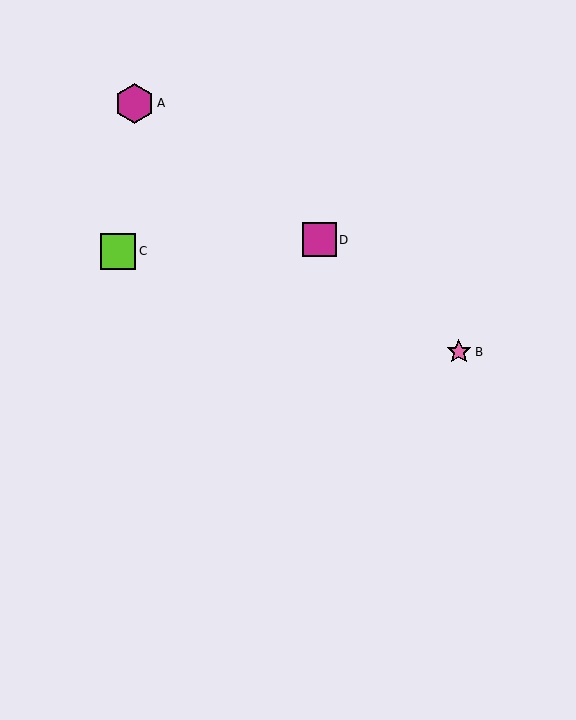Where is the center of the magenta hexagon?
The center of the magenta hexagon is at (134, 103).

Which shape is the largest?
The magenta hexagon (labeled A) is the largest.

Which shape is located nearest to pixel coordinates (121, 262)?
The lime square (labeled C) at (118, 251) is nearest to that location.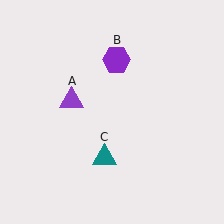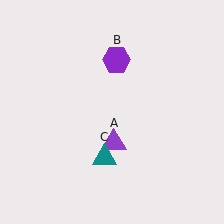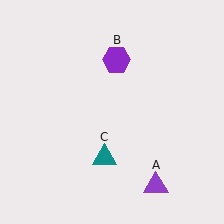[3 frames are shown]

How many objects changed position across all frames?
1 object changed position: purple triangle (object A).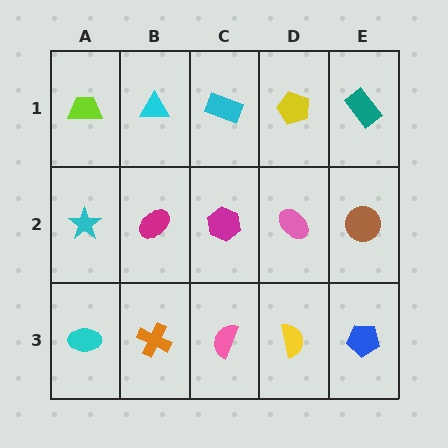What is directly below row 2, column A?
A cyan ellipse.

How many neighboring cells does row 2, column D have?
4.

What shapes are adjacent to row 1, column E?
A brown circle (row 2, column E), a yellow pentagon (row 1, column D).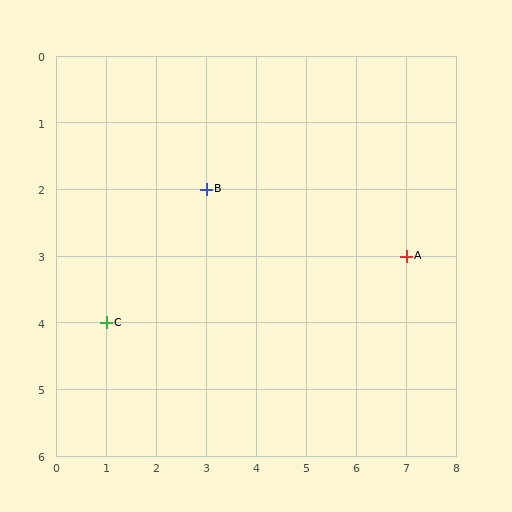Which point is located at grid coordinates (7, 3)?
Point A is at (7, 3).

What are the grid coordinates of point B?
Point B is at grid coordinates (3, 2).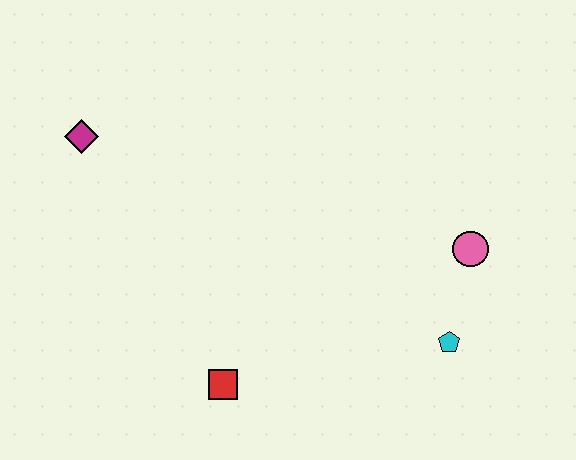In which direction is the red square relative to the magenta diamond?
The red square is below the magenta diamond.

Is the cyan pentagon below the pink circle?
Yes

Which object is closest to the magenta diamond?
The red square is closest to the magenta diamond.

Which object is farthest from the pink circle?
The magenta diamond is farthest from the pink circle.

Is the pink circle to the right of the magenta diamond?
Yes